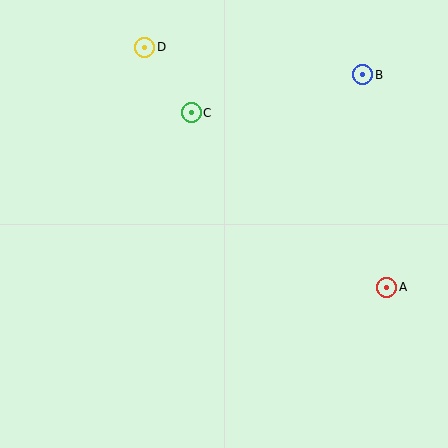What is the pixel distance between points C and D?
The distance between C and D is 80 pixels.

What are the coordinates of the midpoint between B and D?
The midpoint between B and D is at (254, 61).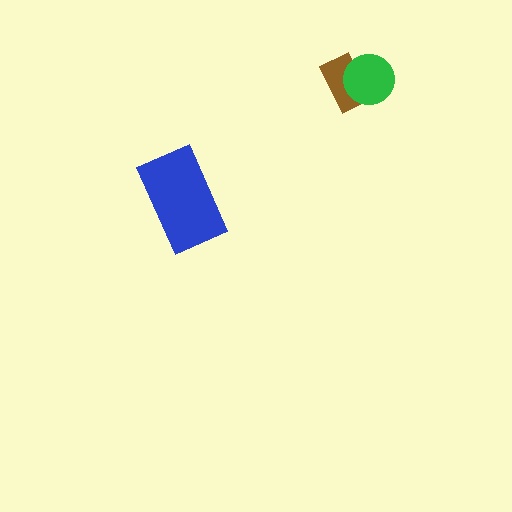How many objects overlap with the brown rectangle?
1 object overlaps with the brown rectangle.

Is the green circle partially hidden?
No, no other shape covers it.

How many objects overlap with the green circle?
1 object overlaps with the green circle.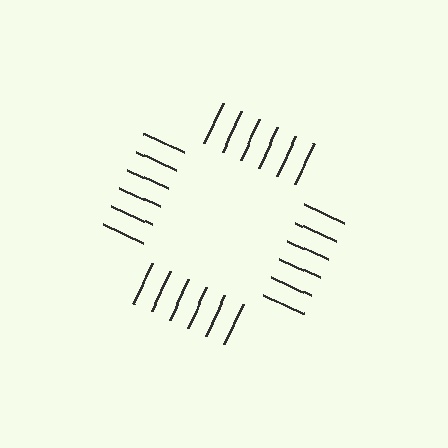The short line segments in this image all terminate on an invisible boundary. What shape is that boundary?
An illusory square — the line segments terminate on its edges but no continuous stroke is drawn.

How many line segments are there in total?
24 — 6 along each of the 4 edges.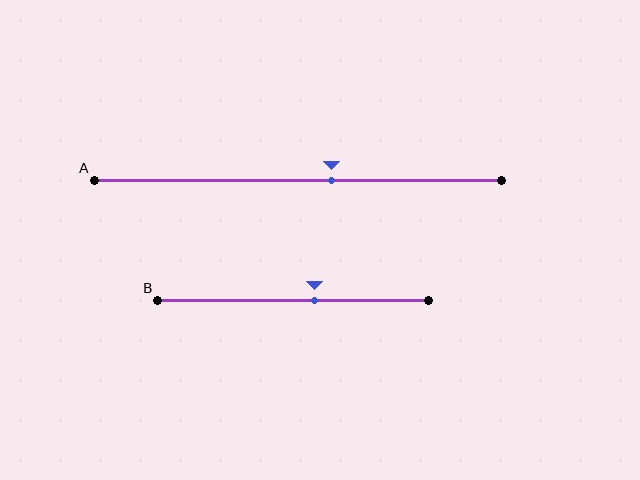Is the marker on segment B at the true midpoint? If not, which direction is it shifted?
No, the marker on segment B is shifted to the right by about 8% of the segment length.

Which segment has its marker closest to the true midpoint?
Segment B has its marker closest to the true midpoint.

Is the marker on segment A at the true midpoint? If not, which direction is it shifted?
No, the marker on segment A is shifted to the right by about 8% of the segment length.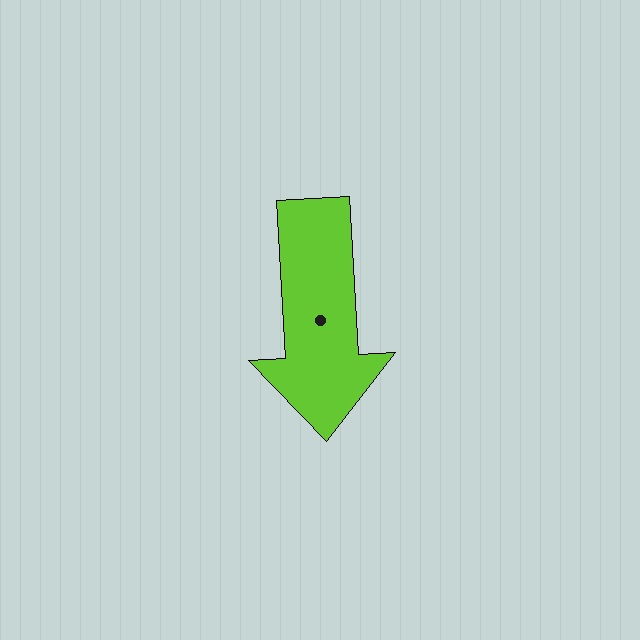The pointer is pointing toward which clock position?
Roughly 6 o'clock.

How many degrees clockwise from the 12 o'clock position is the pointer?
Approximately 177 degrees.